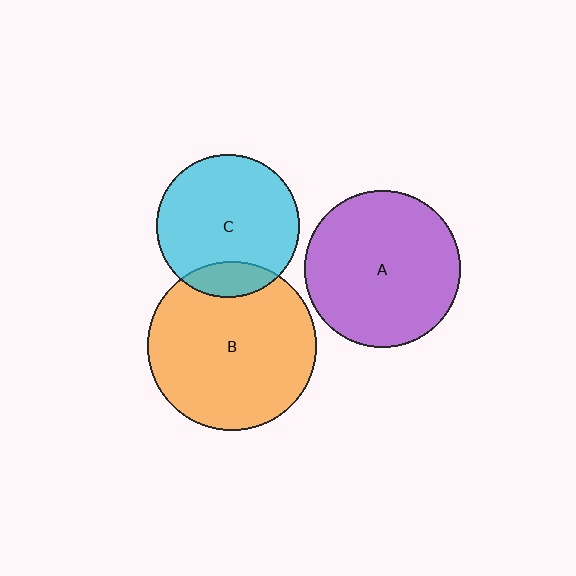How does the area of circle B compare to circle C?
Approximately 1.4 times.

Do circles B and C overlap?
Yes.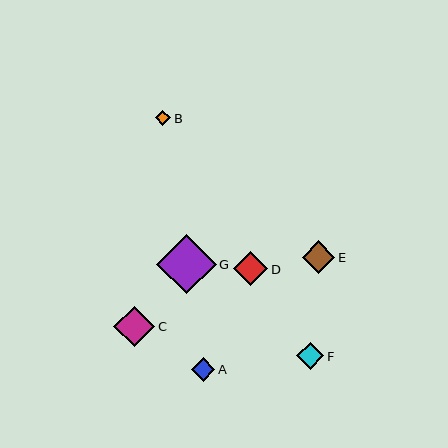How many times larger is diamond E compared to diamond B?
Diamond E is approximately 2.1 times the size of diamond B.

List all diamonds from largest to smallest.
From largest to smallest: G, C, D, E, F, A, B.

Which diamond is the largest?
Diamond G is the largest with a size of approximately 59 pixels.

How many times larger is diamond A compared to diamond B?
Diamond A is approximately 1.5 times the size of diamond B.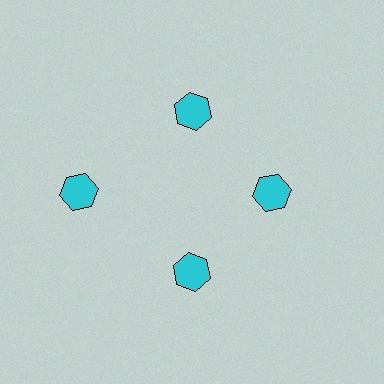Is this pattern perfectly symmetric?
No. The 4 cyan hexagons are arranged in a ring, but one element near the 9 o'clock position is pushed outward from the center, breaking the 4-fold rotational symmetry.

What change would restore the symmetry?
The symmetry would be restored by moving it inward, back onto the ring so that all 4 hexagons sit at equal angles and equal distance from the center.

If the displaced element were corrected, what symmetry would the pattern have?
It would have 4-fold rotational symmetry — the pattern would map onto itself every 90 degrees.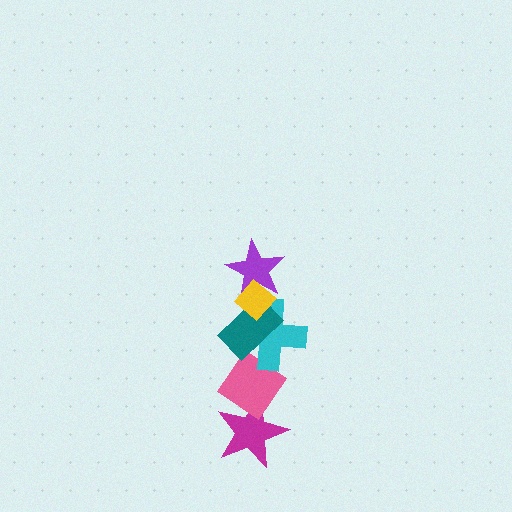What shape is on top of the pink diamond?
The cyan cross is on top of the pink diamond.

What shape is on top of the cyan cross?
The teal rectangle is on top of the cyan cross.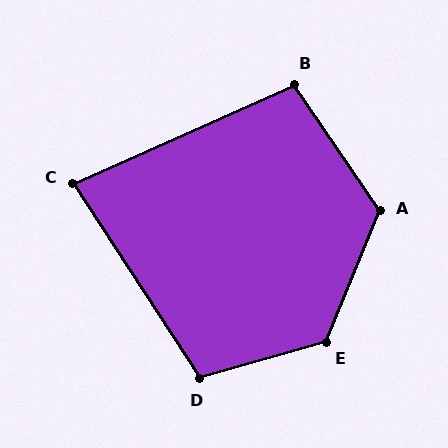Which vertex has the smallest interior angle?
C, at approximately 81 degrees.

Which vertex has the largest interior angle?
E, at approximately 128 degrees.